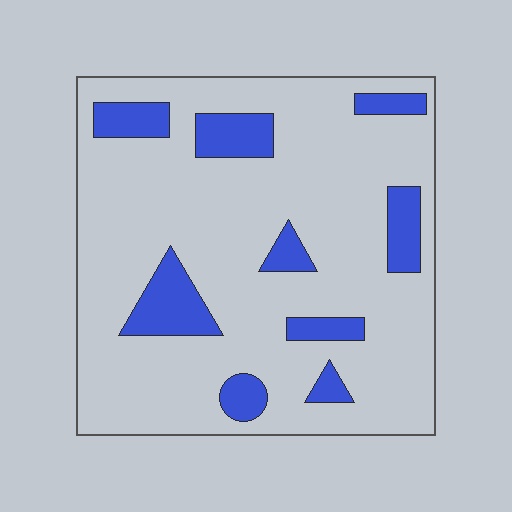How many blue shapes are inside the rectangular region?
9.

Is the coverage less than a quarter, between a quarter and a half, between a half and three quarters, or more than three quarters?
Less than a quarter.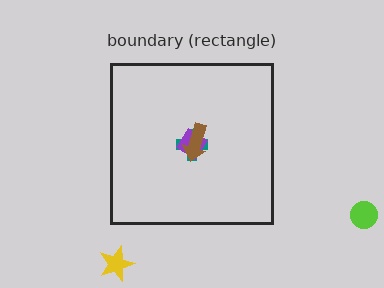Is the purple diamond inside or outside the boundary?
Inside.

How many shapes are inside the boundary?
3 inside, 2 outside.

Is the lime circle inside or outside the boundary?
Outside.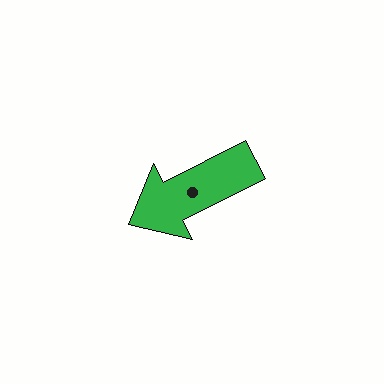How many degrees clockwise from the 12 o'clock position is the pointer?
Approximately 243 degrees.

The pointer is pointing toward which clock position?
Roughly 8 o'clock.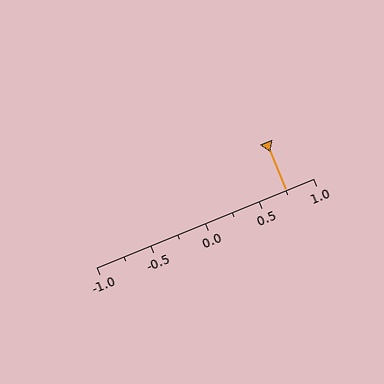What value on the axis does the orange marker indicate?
The marker indicates approximately 0.75.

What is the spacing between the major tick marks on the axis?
The major ticks are spaced 0.5 apart.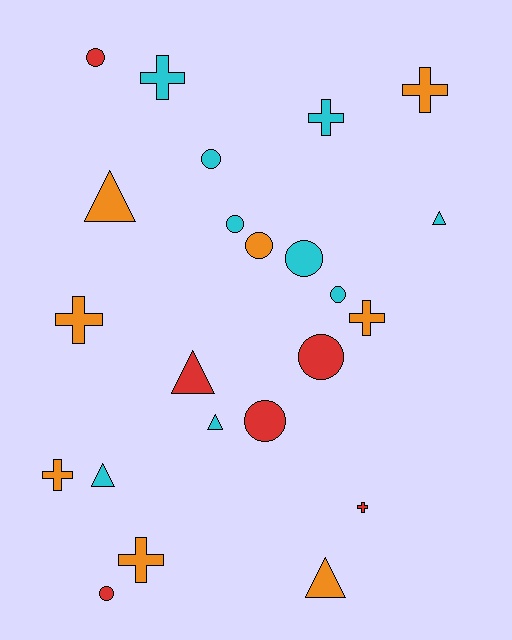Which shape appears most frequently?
Circle, with 9 objects.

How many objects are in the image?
There are 23 objects.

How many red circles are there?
There are 4 red circles.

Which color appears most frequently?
Cyan, with 9 objects.